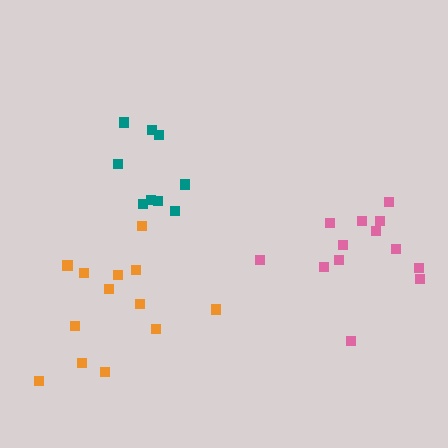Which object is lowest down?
The orange cluster is bottommost.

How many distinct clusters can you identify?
There are 3 distinct clusters.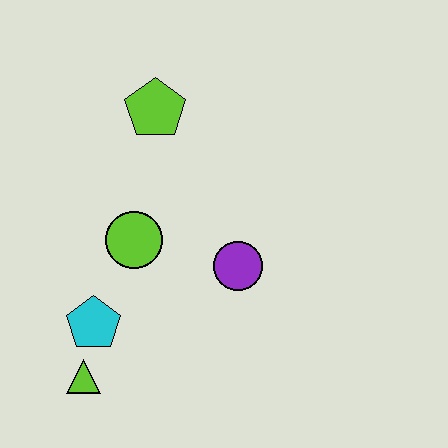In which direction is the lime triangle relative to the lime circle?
The lime triangle is below the lime circle.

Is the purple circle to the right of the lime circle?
Yes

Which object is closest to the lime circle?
The cyan pentagon is closest to the lime circle.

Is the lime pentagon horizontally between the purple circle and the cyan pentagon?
Yes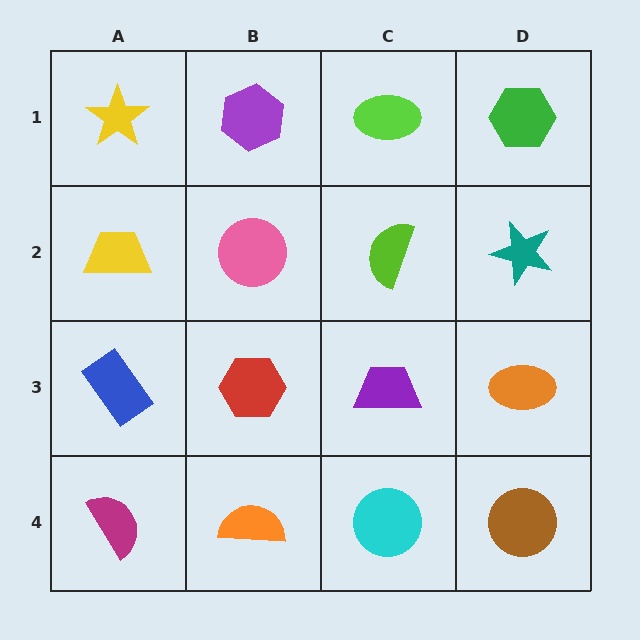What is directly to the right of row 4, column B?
A cyan circle.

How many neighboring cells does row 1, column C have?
3.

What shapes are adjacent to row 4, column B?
A red hexagon (row 3, column B), a magenta semicircle (row 4, column A), a cyan circle (row 4, column C).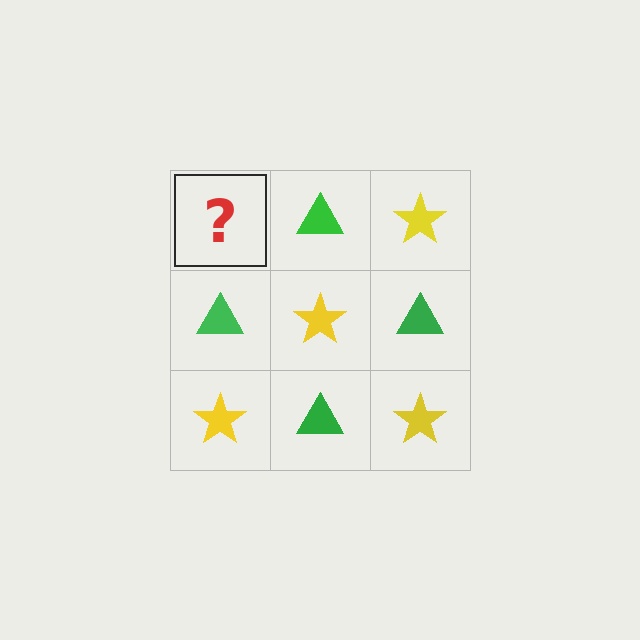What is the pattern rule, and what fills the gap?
The rule is that it alternates yellow star and green triangle in a checkerboard pattern. The gap should be filled with a yellow star.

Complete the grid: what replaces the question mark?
The question mark should be replaced with a yellow star.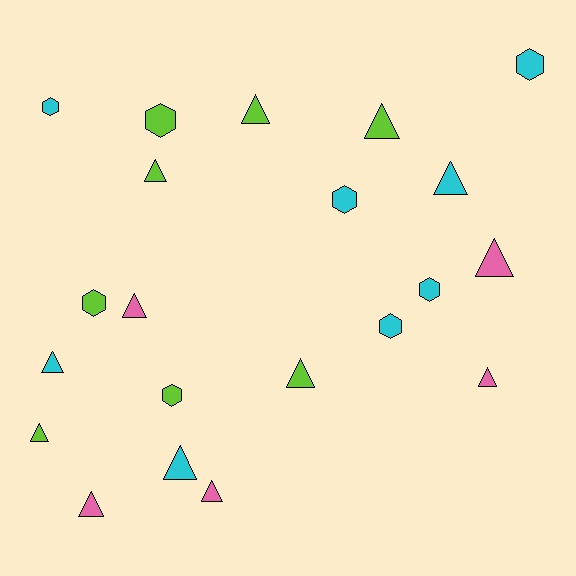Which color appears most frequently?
Lime, with 8 objects.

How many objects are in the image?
There are 21 objects.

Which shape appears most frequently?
Triangle, with 13 objects.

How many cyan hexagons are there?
There are 5 cyan hexagons.